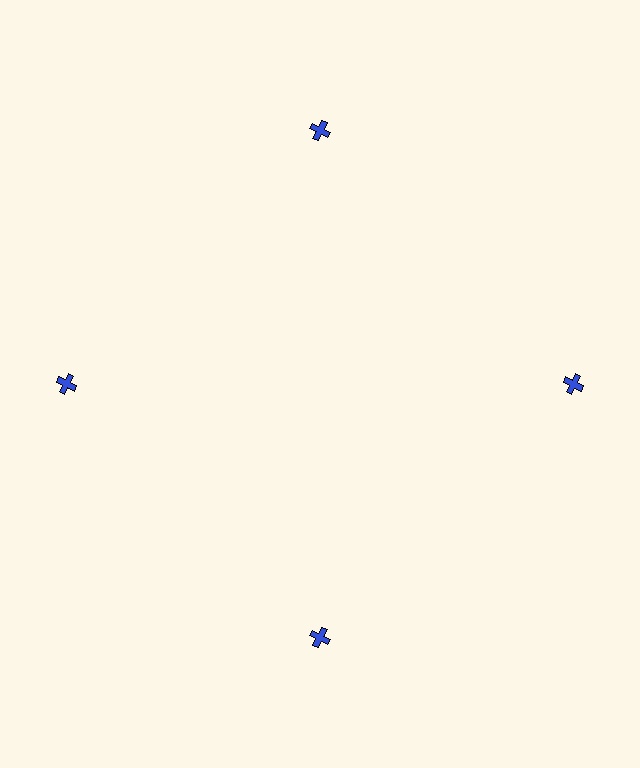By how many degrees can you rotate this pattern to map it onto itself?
The pattern maps onto itself every 90 degrees of rotation.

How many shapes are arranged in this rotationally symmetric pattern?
There are 4 shapes, arranged in 4 groups of 1.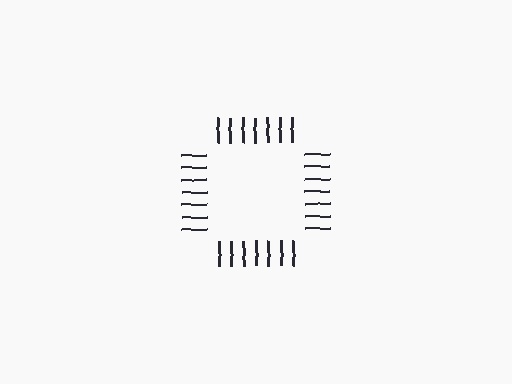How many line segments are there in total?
28 — 7 along each of the 4 edges.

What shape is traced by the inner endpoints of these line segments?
An illusory square — the line segments terminate on its edges but no continuous stroke is drawn.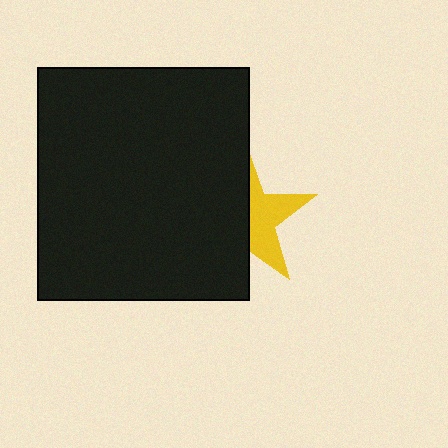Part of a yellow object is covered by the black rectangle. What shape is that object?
It is a star.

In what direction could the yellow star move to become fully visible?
The yellow star could move right. That would shift it out from behind the black rectangle entirely.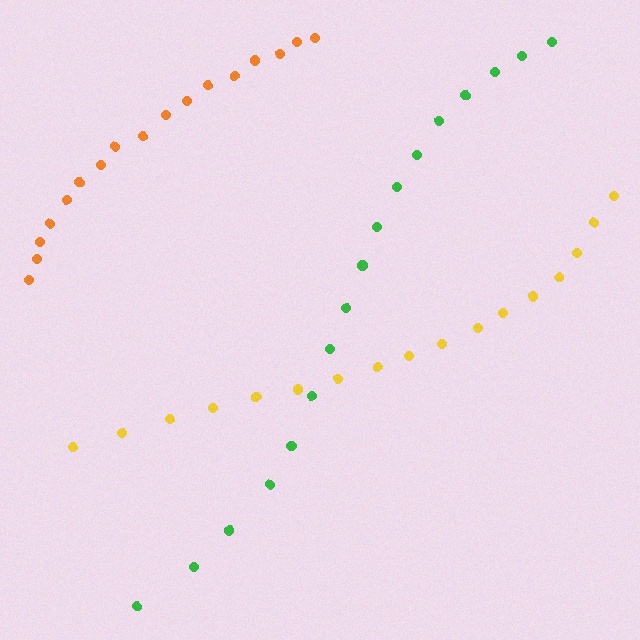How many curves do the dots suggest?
There are 3 distinct paths.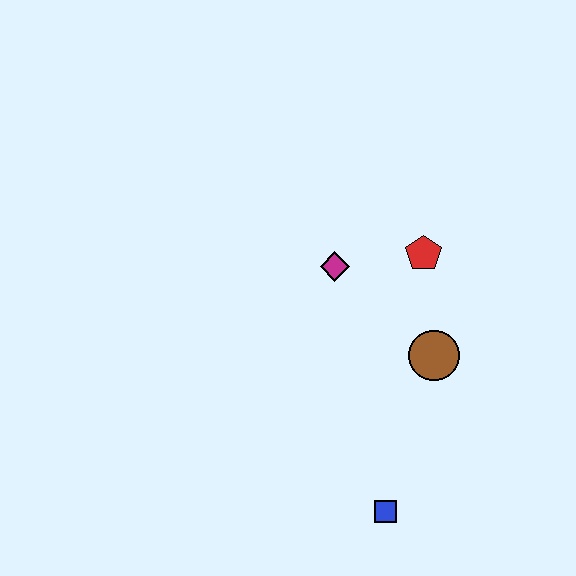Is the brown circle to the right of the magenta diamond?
Yes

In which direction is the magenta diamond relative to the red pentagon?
The magenta diamond is to the left of the red pentagon.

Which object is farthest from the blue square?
The red pentagon is farthest from the blue square.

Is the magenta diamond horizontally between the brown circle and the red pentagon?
No